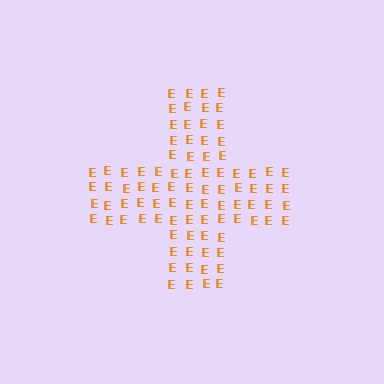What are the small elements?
The small elements are letter E's.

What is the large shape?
The large shape is a cross.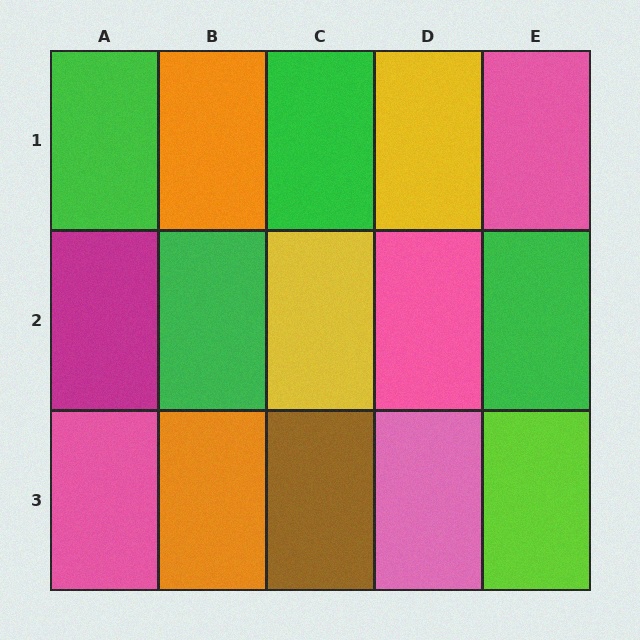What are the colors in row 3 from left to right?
Pink, orange, brown, pink, lime.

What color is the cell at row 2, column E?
Green.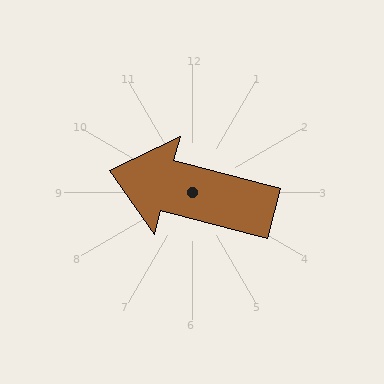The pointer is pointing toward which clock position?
Roughly 9 o'clock.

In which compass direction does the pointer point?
West.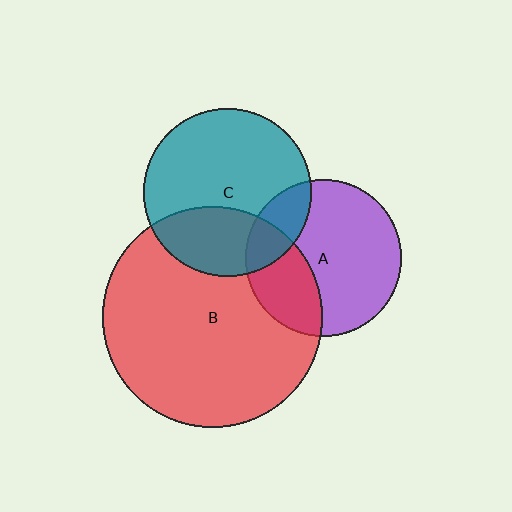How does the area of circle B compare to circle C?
Approximately 1.7 times.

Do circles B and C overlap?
Yes.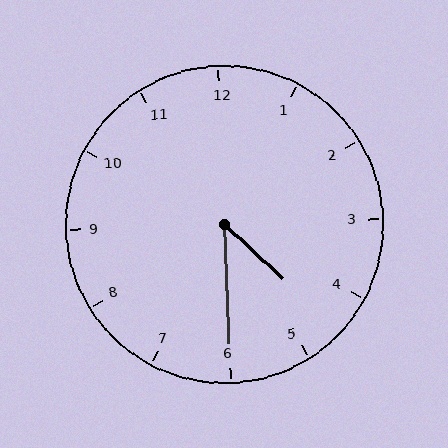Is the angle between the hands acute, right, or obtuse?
It is acute.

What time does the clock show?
4:30.